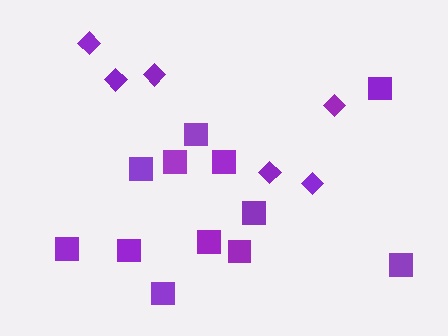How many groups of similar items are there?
There are 2 groups: one group of diamonds (6) and one group of squares (12).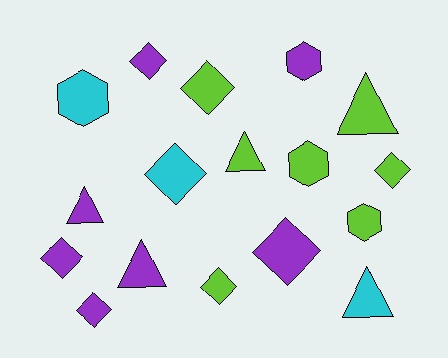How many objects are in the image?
There are 17 objects.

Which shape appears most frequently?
Diamond, with 8 objects.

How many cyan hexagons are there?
There is 1 cyan hexagon.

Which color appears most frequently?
Lime, with 7 objects.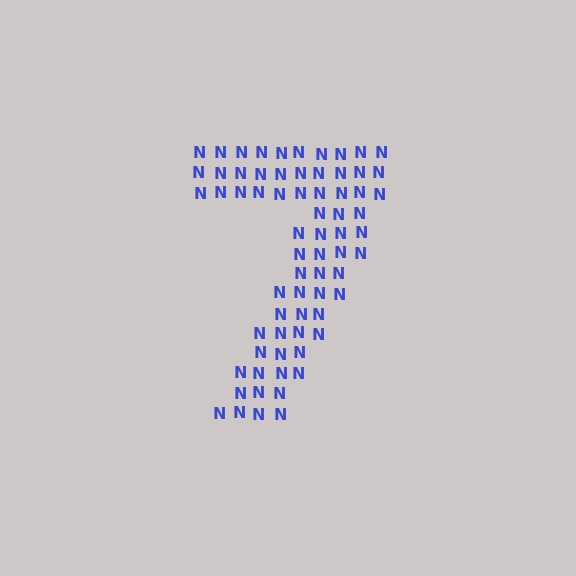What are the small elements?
The small elements are letter N's.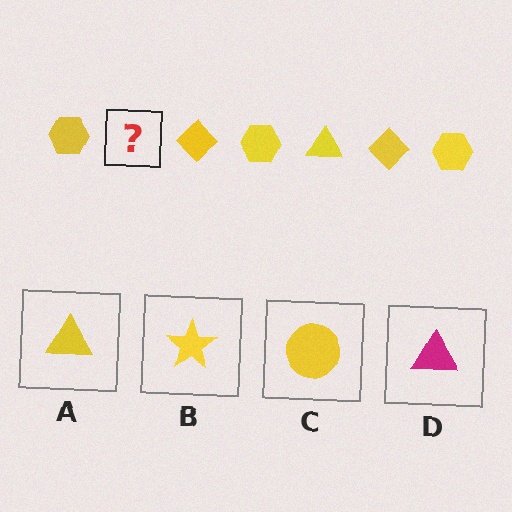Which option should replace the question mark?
Option A.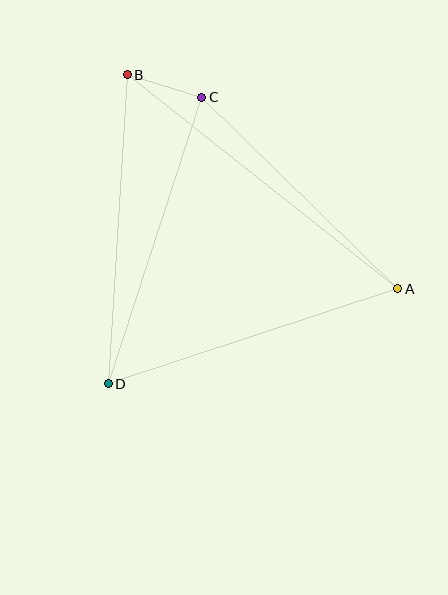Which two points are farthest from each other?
Points A and B are farthest from each other.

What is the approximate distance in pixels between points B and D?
The distance between B and D is approximately 309 pixels.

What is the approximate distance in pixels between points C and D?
The distance between C and D is approximately 301 pixels.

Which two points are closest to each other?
Points B and C are closest to each other.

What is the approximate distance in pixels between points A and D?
The distance between A and D is approximately 305 pixels.